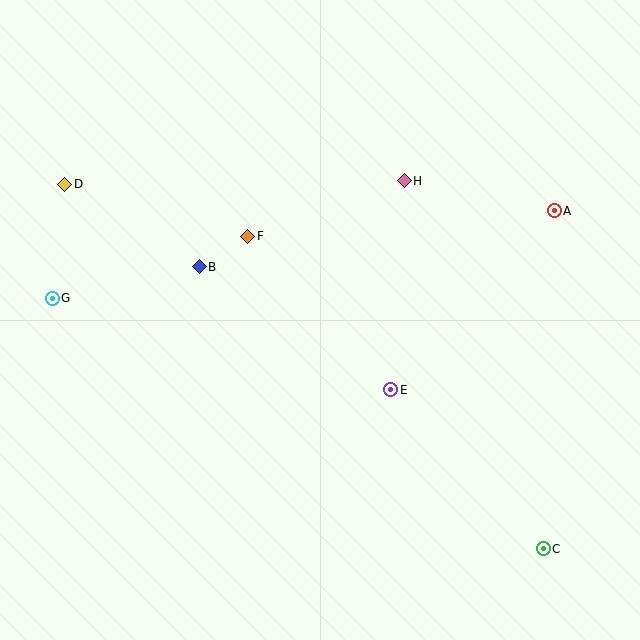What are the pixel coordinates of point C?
Point C is at (543, 549).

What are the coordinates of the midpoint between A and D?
The midpoint between A and D is at (309, 198).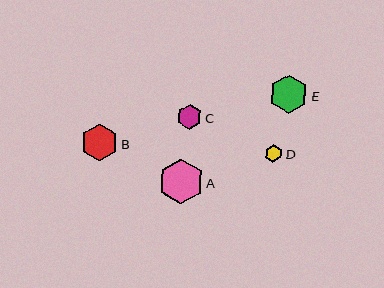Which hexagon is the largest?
Hexagon A is the largest with a size of approximately 45 pixels.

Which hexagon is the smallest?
Hexagon D is the smallest with a size of approximately 17 pixels.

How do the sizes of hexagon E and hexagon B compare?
Hexagon E and hexagon B are approximately the same size.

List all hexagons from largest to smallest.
From largest to smallest: A, E, B, C, D.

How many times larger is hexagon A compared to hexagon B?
Hexagon A is approximately 1.2 times the size of hexagon B.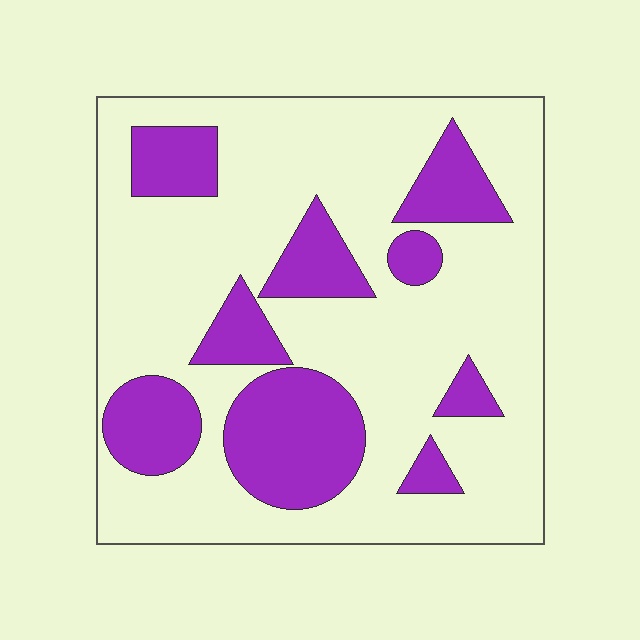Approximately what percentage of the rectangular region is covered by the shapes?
Approximately 25%.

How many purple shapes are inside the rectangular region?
9.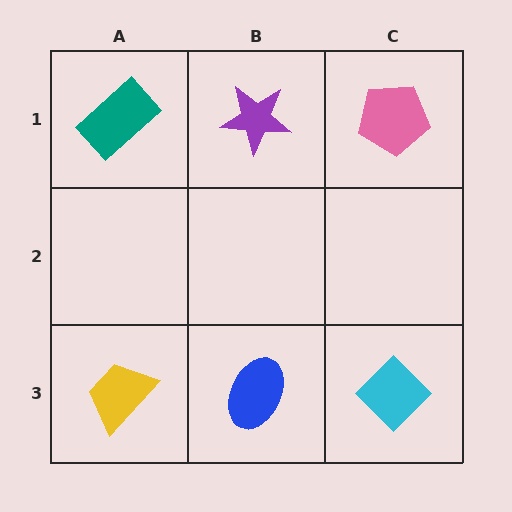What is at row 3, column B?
A blue ellipse.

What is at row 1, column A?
A teal rectangle.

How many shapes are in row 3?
3 shapes.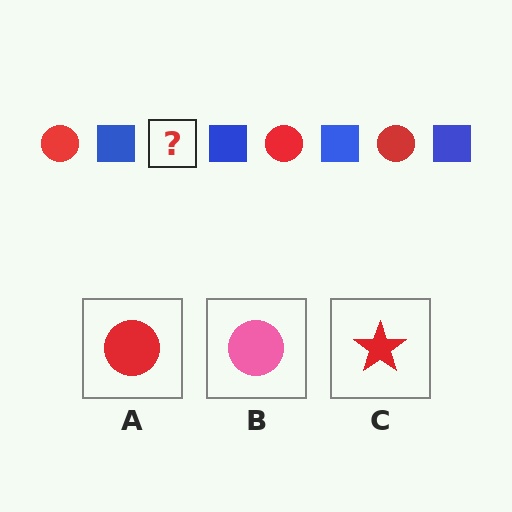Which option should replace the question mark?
Option A.